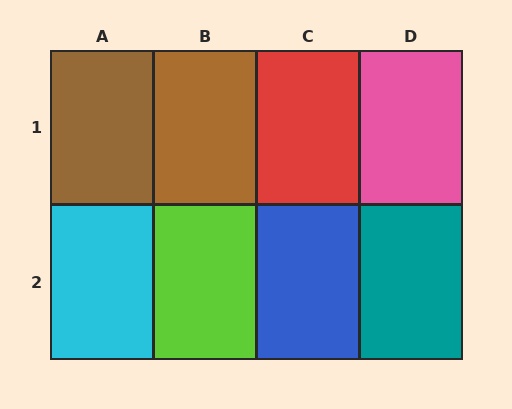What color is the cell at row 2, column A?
Cyan.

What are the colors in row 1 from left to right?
Brown, brown, red, pink.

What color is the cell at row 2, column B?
Lime.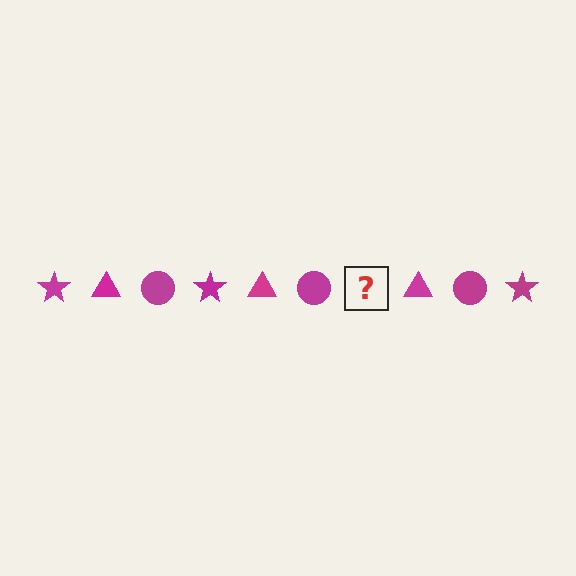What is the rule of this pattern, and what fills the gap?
The rule is that the pattern cycles through star, triangle, circle shapes in magenta. The gap should be filled with a magenta star.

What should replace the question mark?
The question mark should be replaced with a magenta star.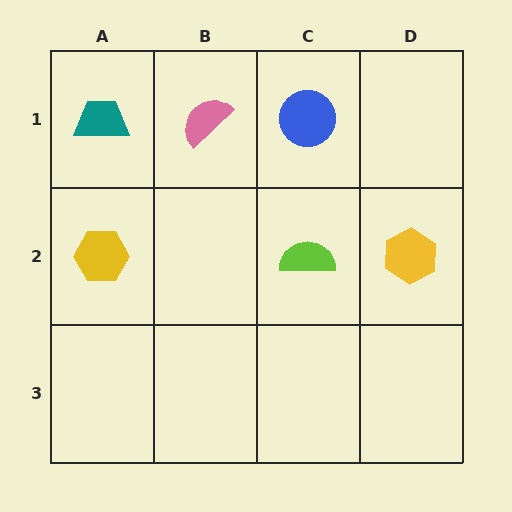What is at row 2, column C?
A lime semicircle.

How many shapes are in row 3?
0 shapes.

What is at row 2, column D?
A yellow hexagon.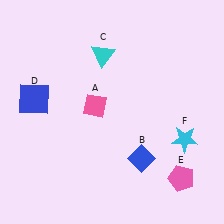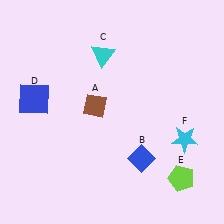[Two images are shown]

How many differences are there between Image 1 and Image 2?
There are 2 differences between the two images.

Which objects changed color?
A changed from pink to brown. E changed from pink to lime.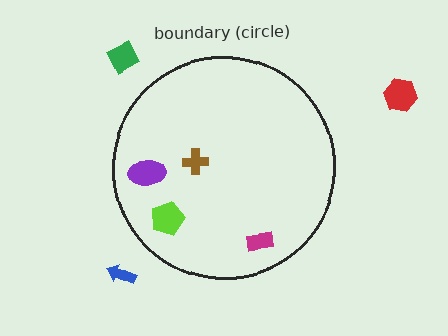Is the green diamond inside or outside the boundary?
Outside.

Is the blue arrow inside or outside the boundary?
Outside.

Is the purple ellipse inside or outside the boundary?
Inside.